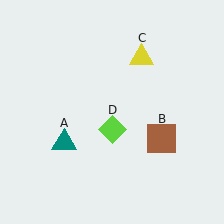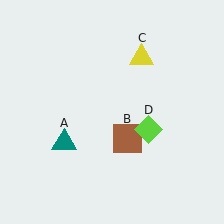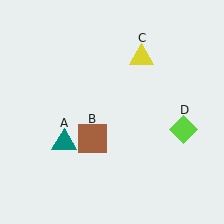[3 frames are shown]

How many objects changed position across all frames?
2 objects changed position: brown square (object B), lime diamond (object D).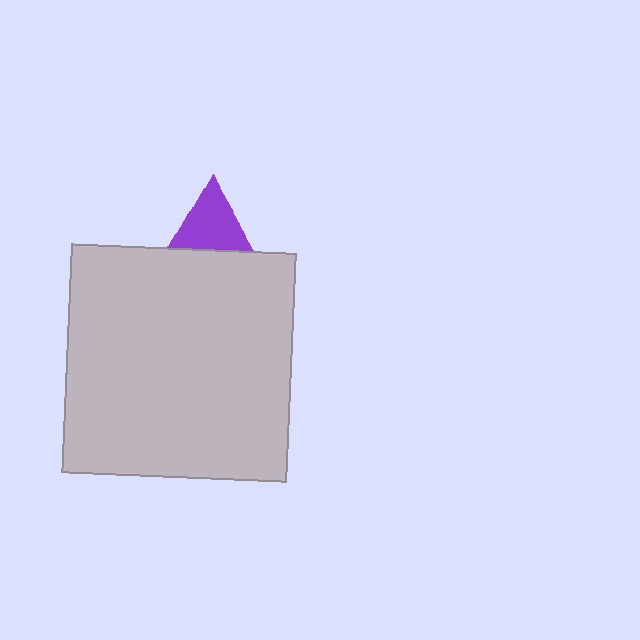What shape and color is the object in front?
The object in front is a light gray rectangle.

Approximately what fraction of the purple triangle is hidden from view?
Roughly 58% of the purple triangle is hidden behind the light gray rectangle.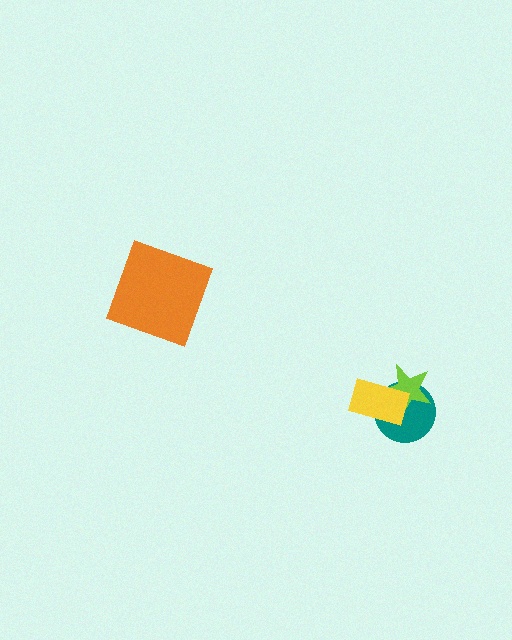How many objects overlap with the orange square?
0 objects overlap with the orange square.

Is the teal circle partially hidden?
Yes, it is partially covered by another shape.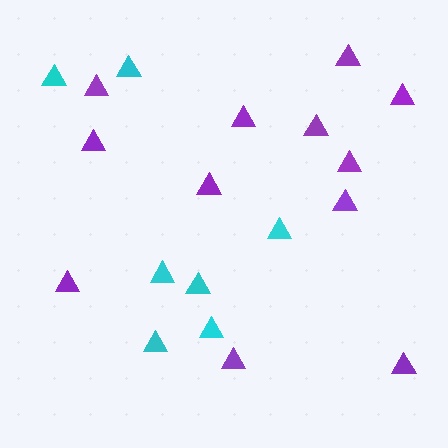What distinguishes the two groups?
There are 2 groups: one group of purple triangles (12) and one group of cyan triangles (7).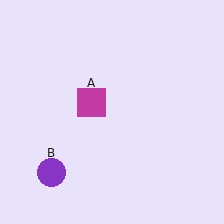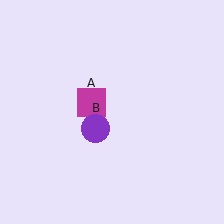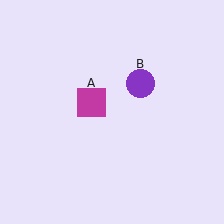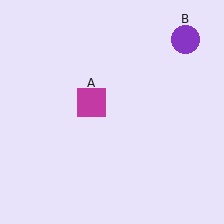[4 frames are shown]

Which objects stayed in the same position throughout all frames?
Magenta square (object A) remained stationary.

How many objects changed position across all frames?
1 object changed position: purple circle (object B).